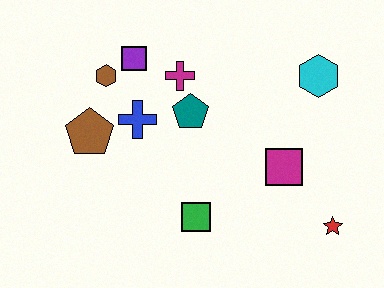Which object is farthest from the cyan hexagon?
The brown pentagon is farthest from the cyan hexagon.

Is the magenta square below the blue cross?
Yes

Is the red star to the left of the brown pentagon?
No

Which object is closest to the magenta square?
The red star is closest to the magenta square.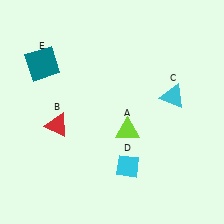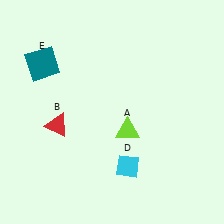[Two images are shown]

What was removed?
The cyan triangle (C) was removed in Image 2.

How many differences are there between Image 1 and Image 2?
There is 1 difference between the two images.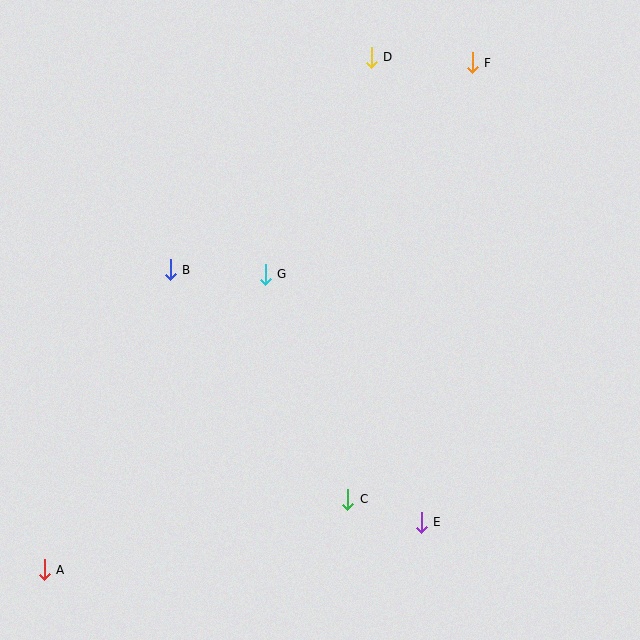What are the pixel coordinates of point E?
Point E is at (421, 522).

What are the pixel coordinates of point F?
Point F is at (472, 63).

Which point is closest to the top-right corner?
Point F is closest to the top-right corner.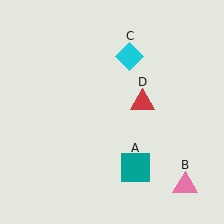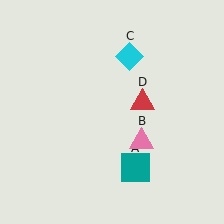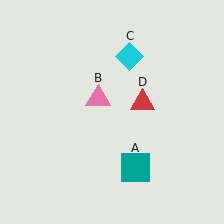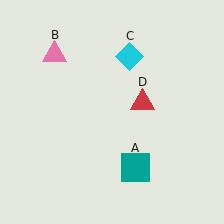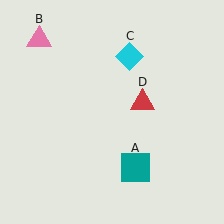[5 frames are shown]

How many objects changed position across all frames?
1 object changed position: pink triangle (object B).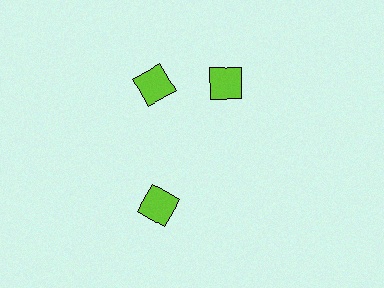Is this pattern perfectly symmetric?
No. The 3 lime diamonds are arranged in a ring, but one element near the 3 o'clock position is rotated out of alignment along the ring, breaking the 3-fold rotational symmetry.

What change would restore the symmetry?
The symmetry would be restored by rotating it back into even spacing with its neighbors so that all 3 diamonds sit at equal angles and equal distance from the center.